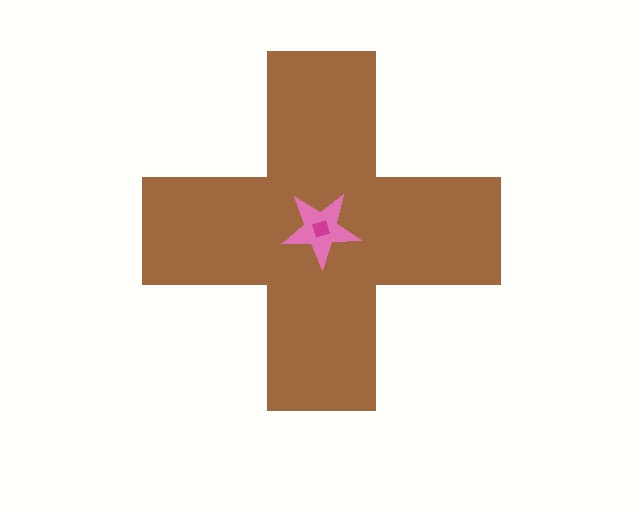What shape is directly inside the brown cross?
The pink star.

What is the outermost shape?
The brown cross.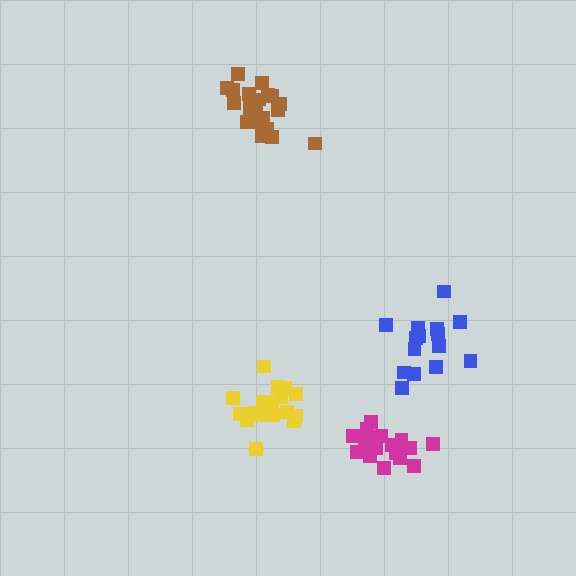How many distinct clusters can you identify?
There are 4 distinct clusters.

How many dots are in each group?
Group 1: 21 dots, Group 2: 21 dots, Group 3: 20 dots, Group 4: 15 dots (77 total).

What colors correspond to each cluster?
The clusters are colored: yellow, brown, magenta, blue.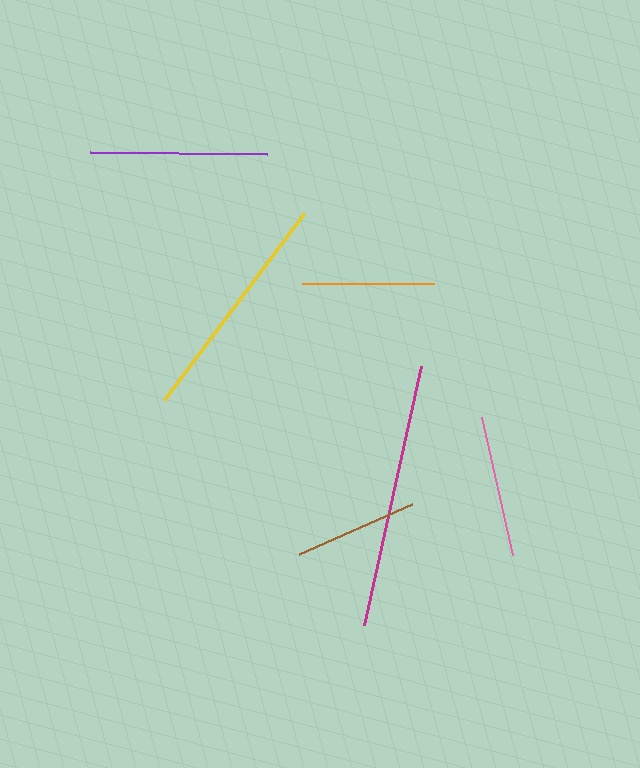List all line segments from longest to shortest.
From longest to shortest: magenta, yellow, purple, pink, orange, brown.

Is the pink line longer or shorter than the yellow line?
The yellow line is longer than the pink line.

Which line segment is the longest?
The magenta line is the longest at approximately 266 pixels.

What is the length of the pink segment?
The pink segment is approximately 141 pixels long.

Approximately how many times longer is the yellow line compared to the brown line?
The yellow line is approximately 1.9 times the length of the brown line.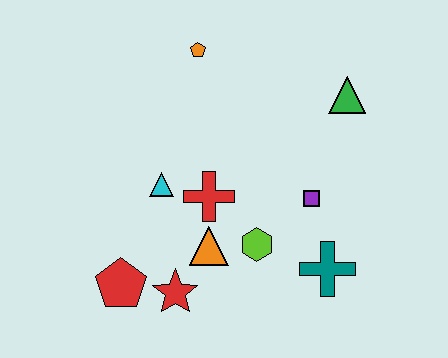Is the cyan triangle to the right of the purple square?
No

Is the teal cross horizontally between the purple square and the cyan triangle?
No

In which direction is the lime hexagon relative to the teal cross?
The lime hexagon is to the left of the teal cross.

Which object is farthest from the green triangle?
The red pentagon is farthest from the green triangle.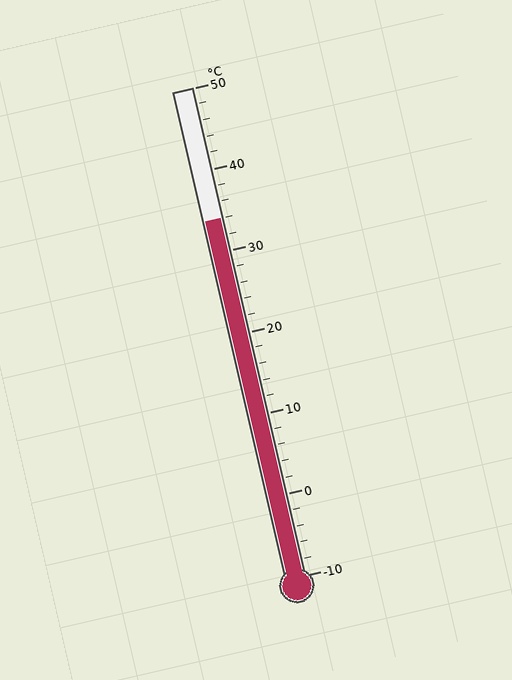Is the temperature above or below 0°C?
The temperature is above 0°C.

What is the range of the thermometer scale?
The thermometer scale ranges from -10°C to 50°C.